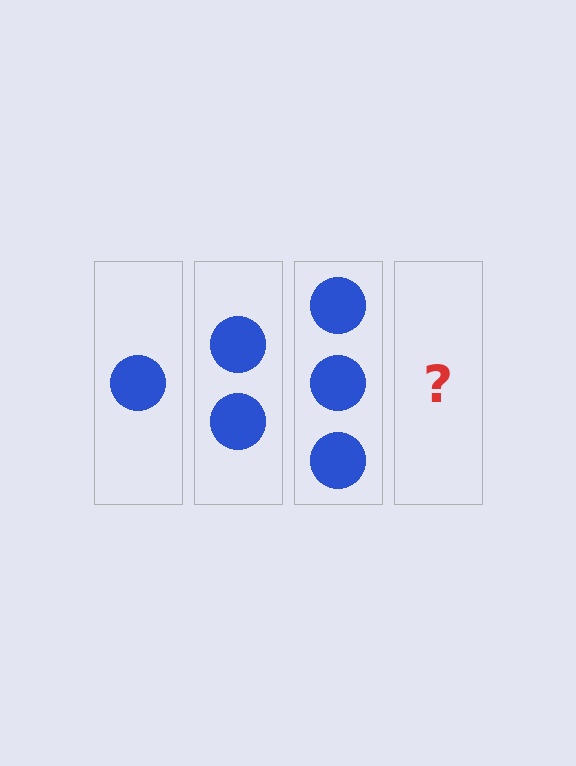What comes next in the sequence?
The next element should be 4 circles.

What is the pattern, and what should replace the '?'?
The pattern is that each step adds one more circle. The '?' should be 4 circles.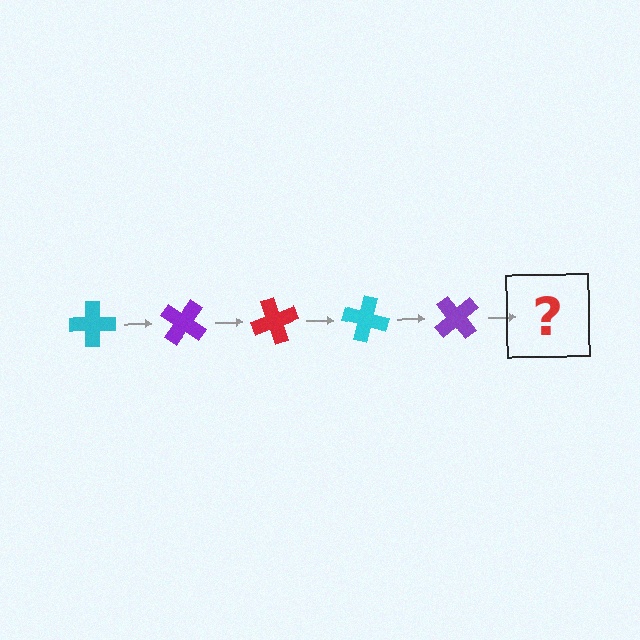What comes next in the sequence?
The next element should be a red cross, rotated 175 degrees from the start.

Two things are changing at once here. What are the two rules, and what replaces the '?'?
The two rules are that it rotates 35 degrees each step and the color cycles through cyan, purple, and red. The '?' should be a red cross, rotated 175 degrees from the start.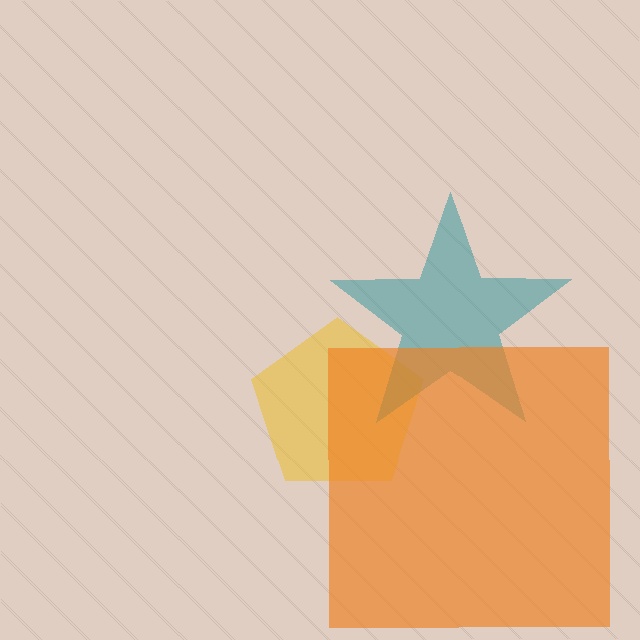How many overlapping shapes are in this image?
There are 3 overlapping shapes in the image.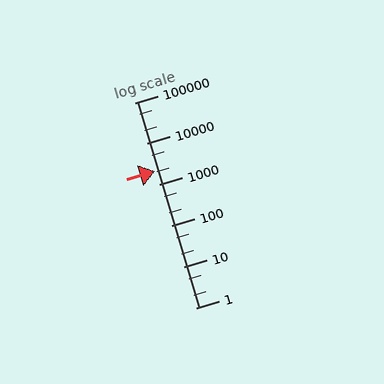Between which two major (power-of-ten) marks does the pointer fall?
The pointer is between 1000 and 10000.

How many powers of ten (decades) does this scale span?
The scale spans 5 decades, from 1 to 100000.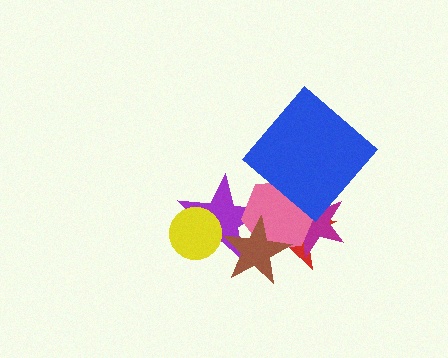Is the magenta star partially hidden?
Yes, it is partially covered by another shape.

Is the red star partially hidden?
Yes, it is partially covered by another shape.